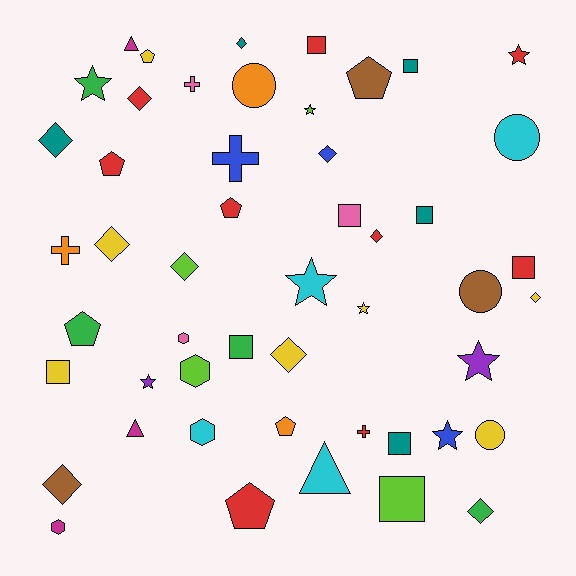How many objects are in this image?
There are 50 objects.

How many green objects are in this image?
There are 4 green objects.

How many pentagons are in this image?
There are 7 pentagons.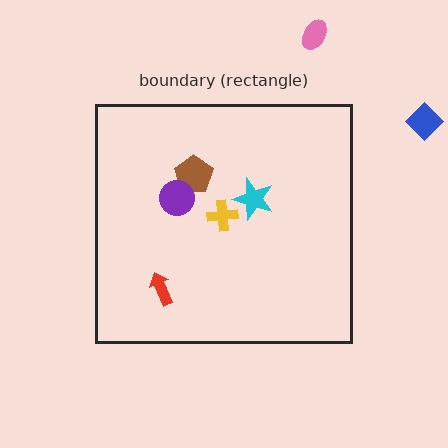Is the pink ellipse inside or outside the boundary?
Outside.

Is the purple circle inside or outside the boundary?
Inside.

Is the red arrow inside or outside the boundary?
Inside.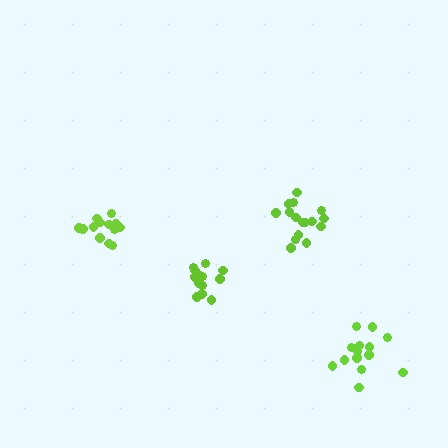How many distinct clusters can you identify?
There are 4 distinct clusters.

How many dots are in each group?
Group 1: 13 dots, Group 2: 16 dots, Group 3: 14 dots, Group 4: 13 dots (56 total).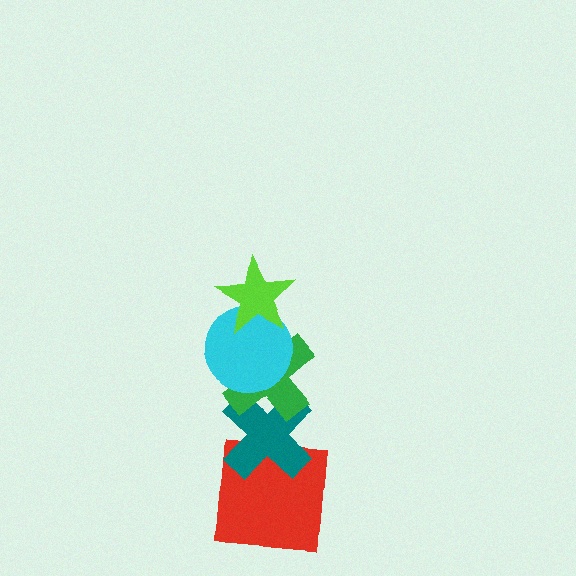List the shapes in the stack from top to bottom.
From top to bottom: the lime star, the cyan circle, the green cross, the teal cross, the red square.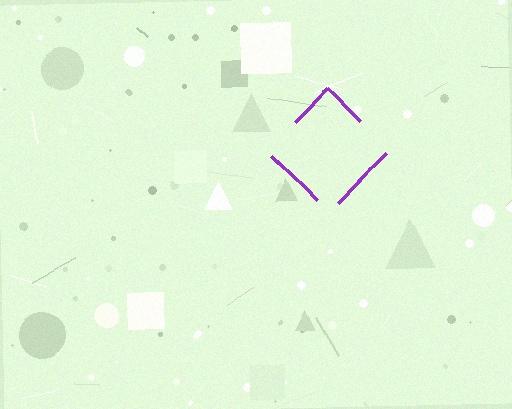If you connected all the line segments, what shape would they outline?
They would outline a diamond.